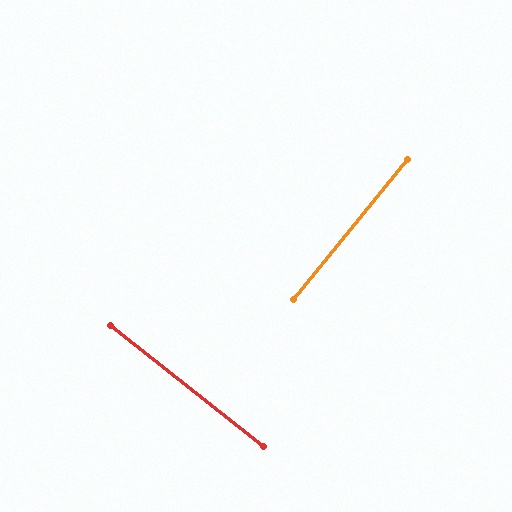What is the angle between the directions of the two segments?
Approximately 89 degrees.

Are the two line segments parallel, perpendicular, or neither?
Perpendicular — they meet at approximately 89°.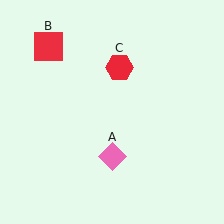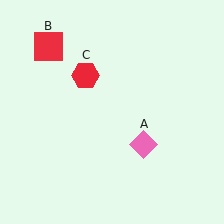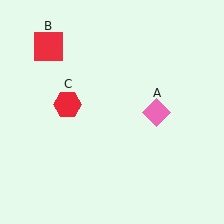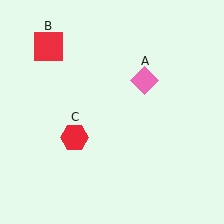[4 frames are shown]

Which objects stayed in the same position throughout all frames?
Red square (object B) remained stationary.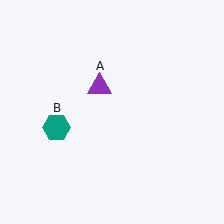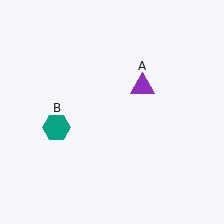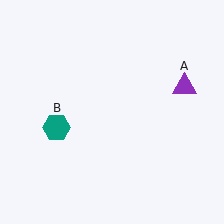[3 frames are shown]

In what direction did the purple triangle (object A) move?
The purple triangle (object A) moved right.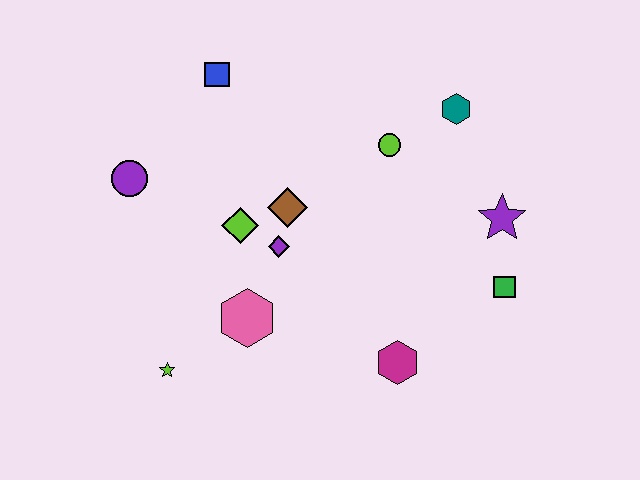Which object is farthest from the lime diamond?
The green square is farthest from the lime diamond.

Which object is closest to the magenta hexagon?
The green square is closest to the magenta hexagon.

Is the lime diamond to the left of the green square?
Yes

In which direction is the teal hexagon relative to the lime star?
The teal hexagon is to the right of the lime star.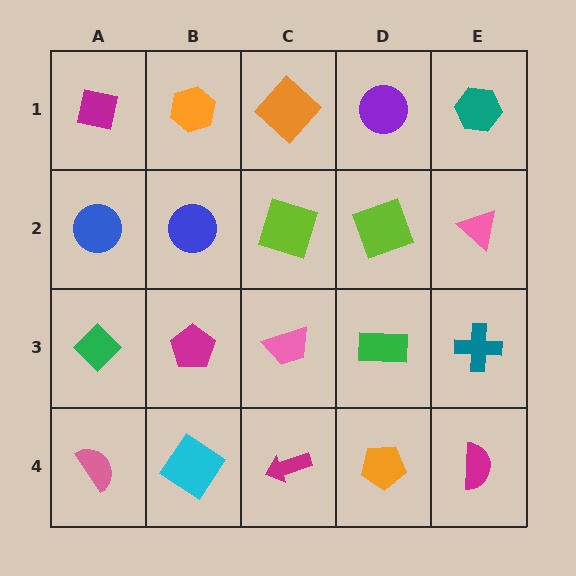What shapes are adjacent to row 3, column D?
A lime square (row 2, column D), an orange pentagon (row 4, column D), a pink trapezoid (row 3, column C), a teal cross (row 3, column E).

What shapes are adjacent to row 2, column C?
An orange diamond (row 1, column C), a pink trapezoid (row 3, column C), a blue circle (row 2, column B), a lime square (row 2, column D).